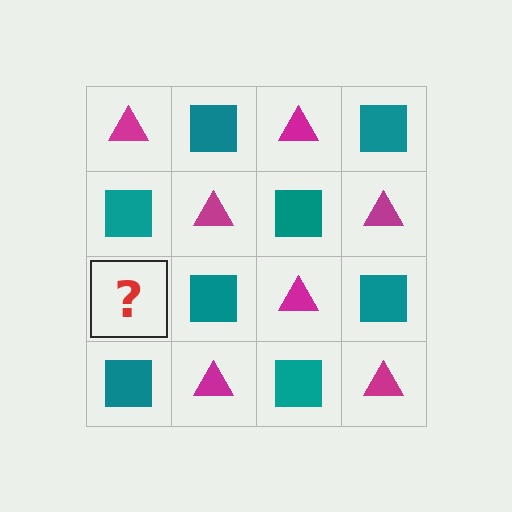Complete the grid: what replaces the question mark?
The question mark should be replaced with a magenta triangle.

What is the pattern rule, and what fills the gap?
The rule is that it alternates magenta triangle and teal square in a checkerboard pattern. The gap should be filled with a magenta triangle.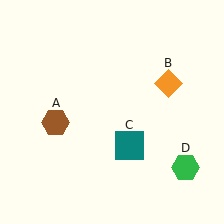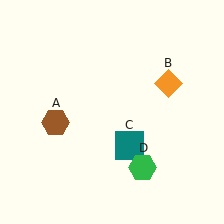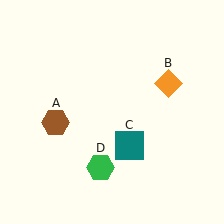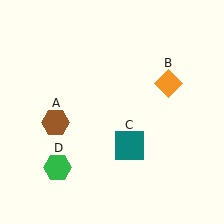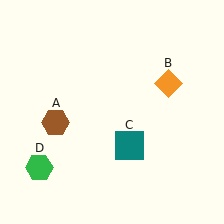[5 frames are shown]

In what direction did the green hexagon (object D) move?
The green hexagon (object D) moved left.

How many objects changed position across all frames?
1 object changed position: green hexagon (object D).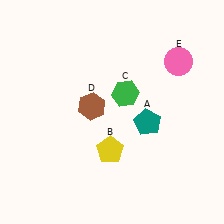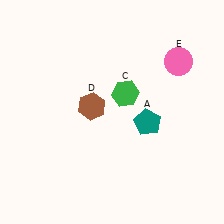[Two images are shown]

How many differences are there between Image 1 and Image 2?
There is 1 difference between the two images.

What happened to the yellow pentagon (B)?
The yellow pentagon (B) was removed in Image 2. It was in the bottom-left area of Image 1.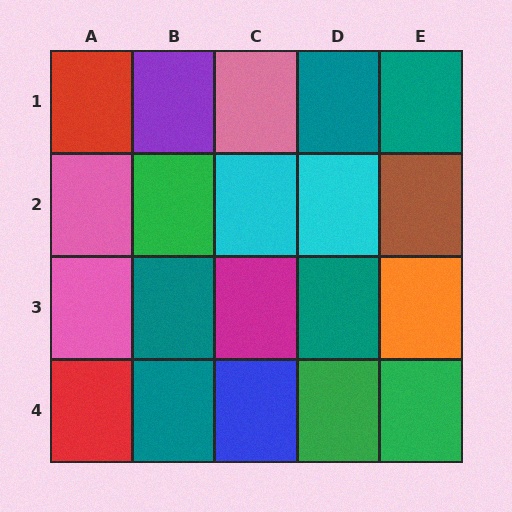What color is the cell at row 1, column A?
Red.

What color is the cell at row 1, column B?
Purple.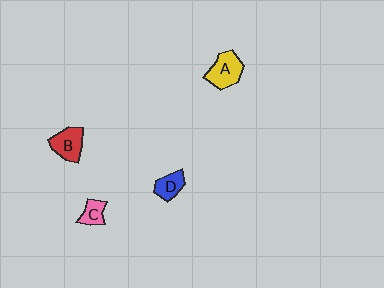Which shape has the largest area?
Shape A (yellow).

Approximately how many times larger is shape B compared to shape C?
Approximately 1.6 times.